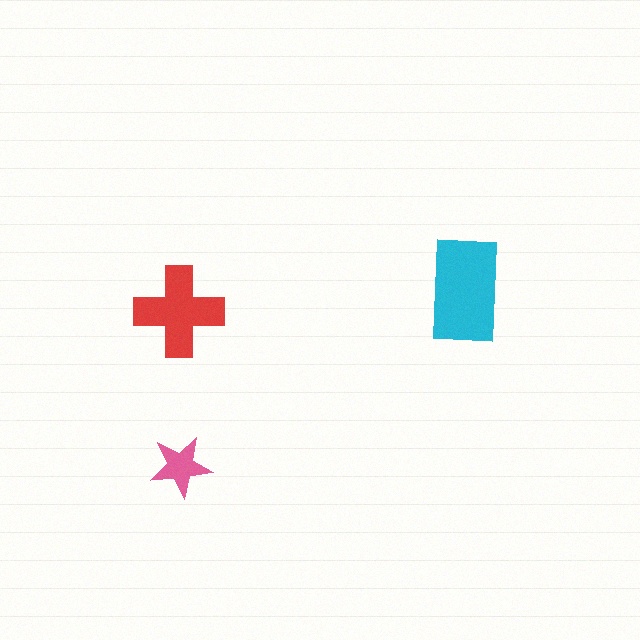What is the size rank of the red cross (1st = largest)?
2nd.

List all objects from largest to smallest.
The cyan rectangle, the red cross, the pink star.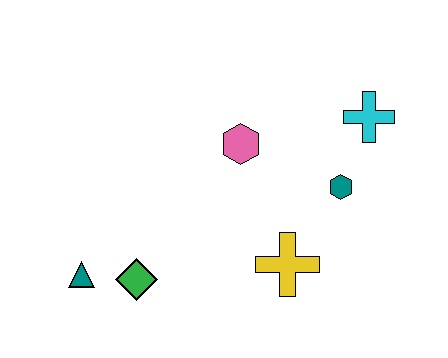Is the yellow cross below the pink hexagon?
Yes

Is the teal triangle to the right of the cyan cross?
No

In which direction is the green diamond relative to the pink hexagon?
The green diamond is below the pink hexagon.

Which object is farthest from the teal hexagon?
The teal triangle is farthest from the teal hexagon.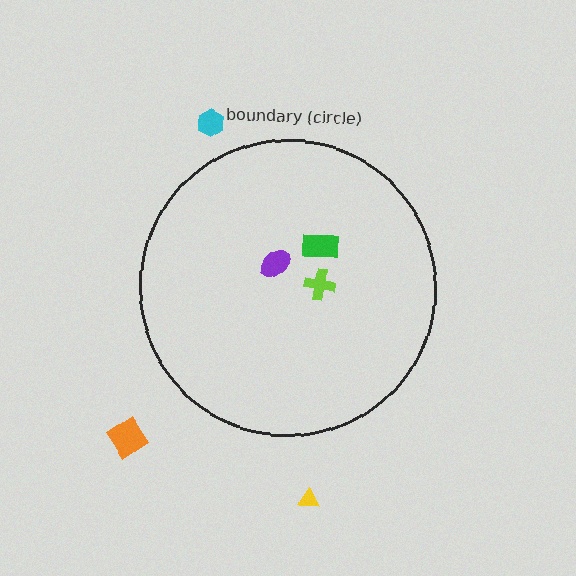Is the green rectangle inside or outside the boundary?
Inside.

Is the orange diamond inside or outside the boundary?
Outside.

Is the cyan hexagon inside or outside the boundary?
Outside.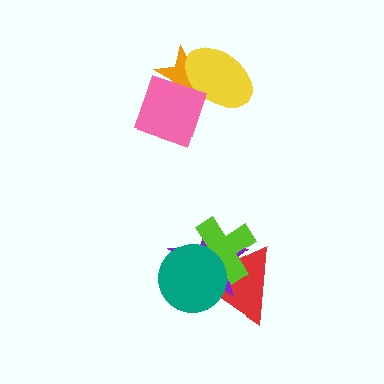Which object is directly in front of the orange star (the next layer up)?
The yellow ellipse is directly in front of the orange star.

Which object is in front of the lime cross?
The teal circle is in front of the lime cross.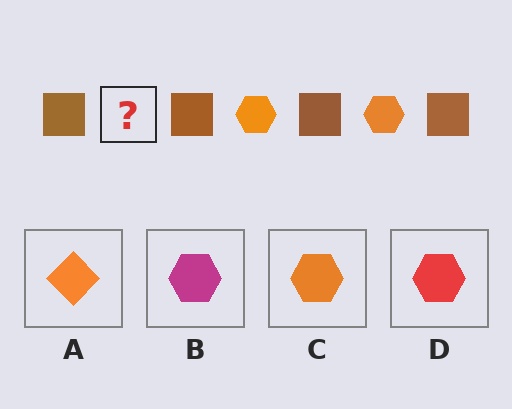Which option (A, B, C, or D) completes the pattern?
C.